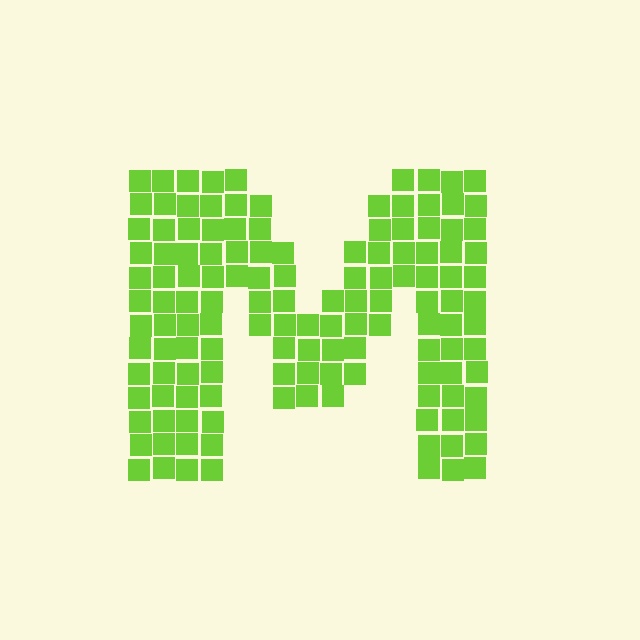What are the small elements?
The small elements are squares.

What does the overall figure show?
The overall figure shows the letter M.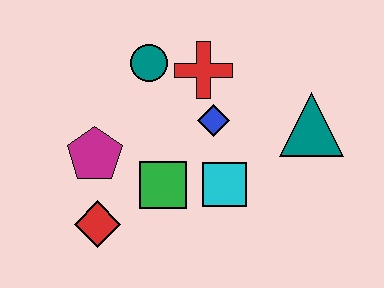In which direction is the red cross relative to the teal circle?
The red cross is to the right of the teal circle.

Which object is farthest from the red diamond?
The teal triangle is farthest from the red diamond.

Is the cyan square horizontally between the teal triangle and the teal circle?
Yes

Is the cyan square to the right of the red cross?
Yes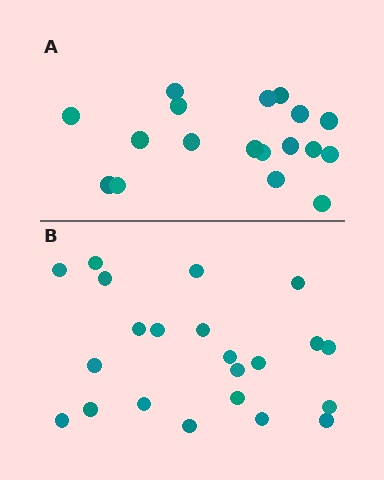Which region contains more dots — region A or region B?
Region B (the bottom region) has more dots.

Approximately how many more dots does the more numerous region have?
Region B has about 4 more dots than region A.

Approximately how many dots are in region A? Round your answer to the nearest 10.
About 20 dots. (The exact count is 18, which rounds to 20.)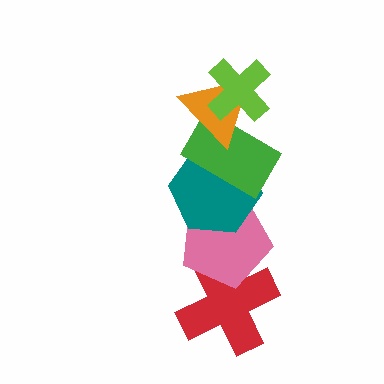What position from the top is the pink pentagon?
The pink pentagon is 5th from the top.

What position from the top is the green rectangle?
The green rectangle is 3rd from the top.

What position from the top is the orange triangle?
The orange triangle is 2nd from the top.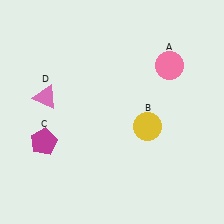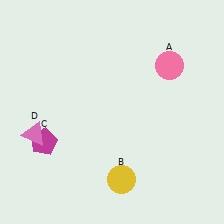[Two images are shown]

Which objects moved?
The objects that moved are: the yellow circle (B), the pink triangle (D).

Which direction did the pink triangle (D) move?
The pink triangle (D) moved down.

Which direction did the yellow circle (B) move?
The yellow circle (B) moved down.